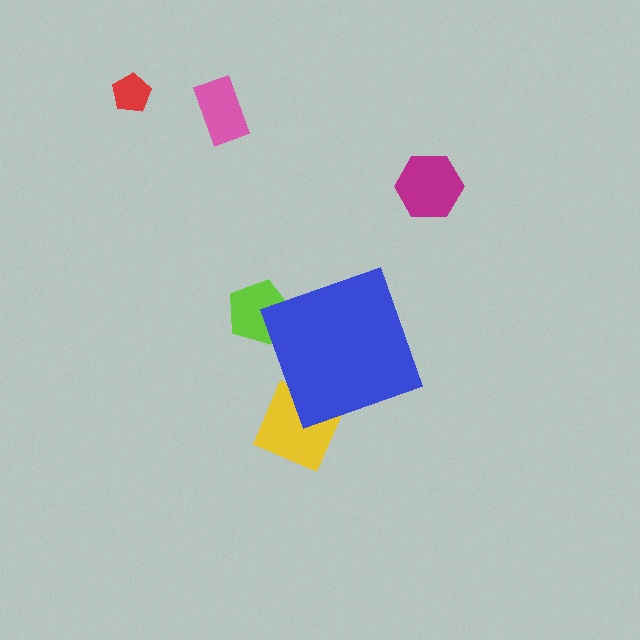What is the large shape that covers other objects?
A blue diamond.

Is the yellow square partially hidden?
Yes, the yellow square is partially hidden behind the blue diamond.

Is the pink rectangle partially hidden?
No, the pink rectangle is fully visible.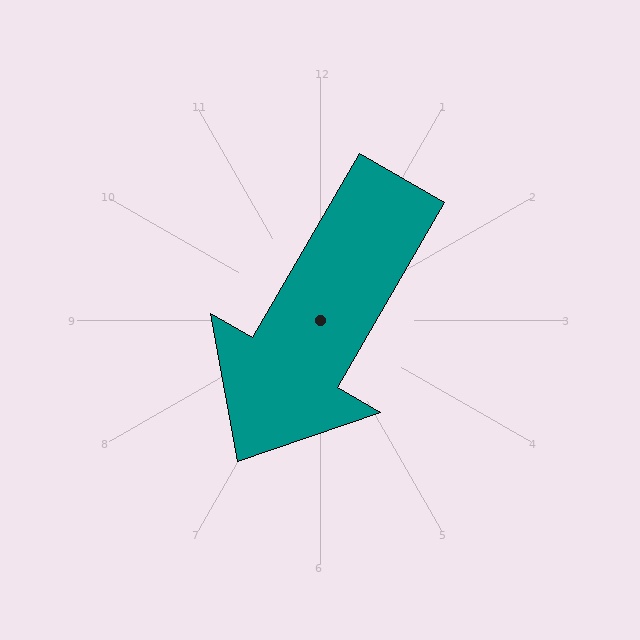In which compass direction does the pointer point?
Southwest.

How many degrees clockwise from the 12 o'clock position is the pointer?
Approximately 210 degrees.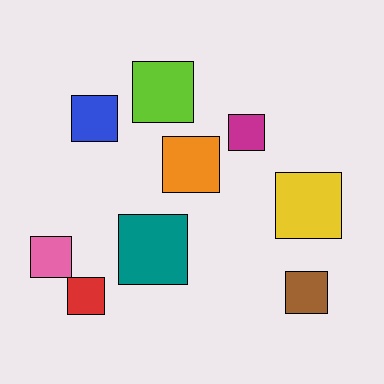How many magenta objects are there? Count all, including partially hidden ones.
There is 1 magenta object.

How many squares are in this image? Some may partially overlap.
There are 9 squares.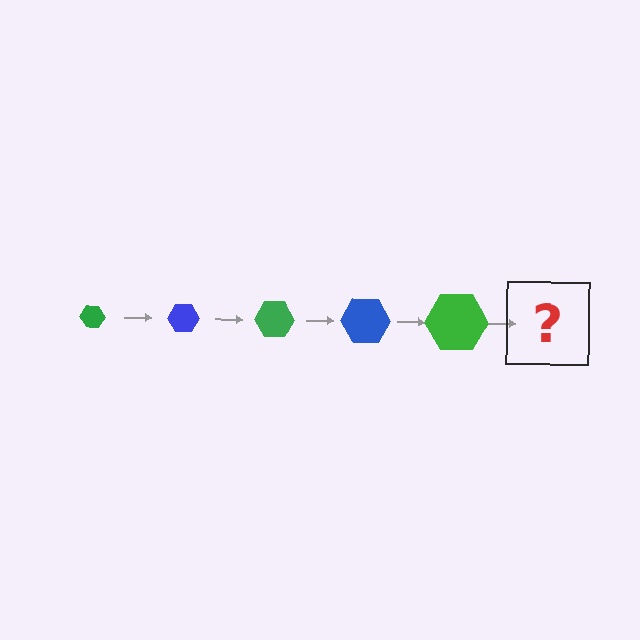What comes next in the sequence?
The next element should be a blue hexagon, larger than the previous one.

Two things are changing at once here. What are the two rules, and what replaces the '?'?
The two rules are that the hexagon grows larger each step and the color cycles through green and blue. The '?' should be a blue hexagon, larger than the previous one.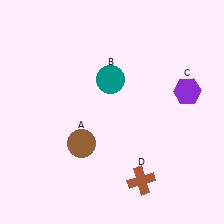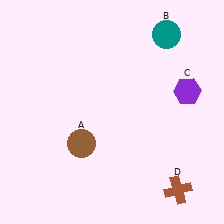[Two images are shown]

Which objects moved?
The objects that moved are: the teal circle (B), the brown cross (D).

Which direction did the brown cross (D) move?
The brown cross (D) moved right.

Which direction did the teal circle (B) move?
The teal circle (B) moved right.